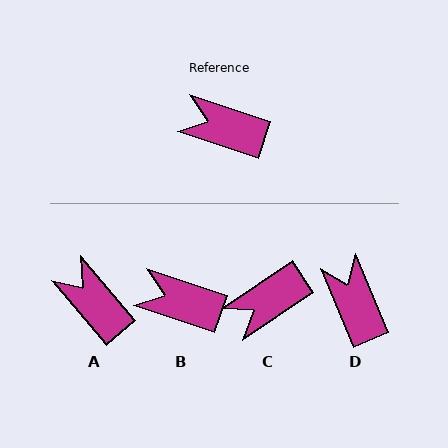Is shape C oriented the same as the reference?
No, it is off by about 52 degrees.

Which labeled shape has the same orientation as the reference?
B.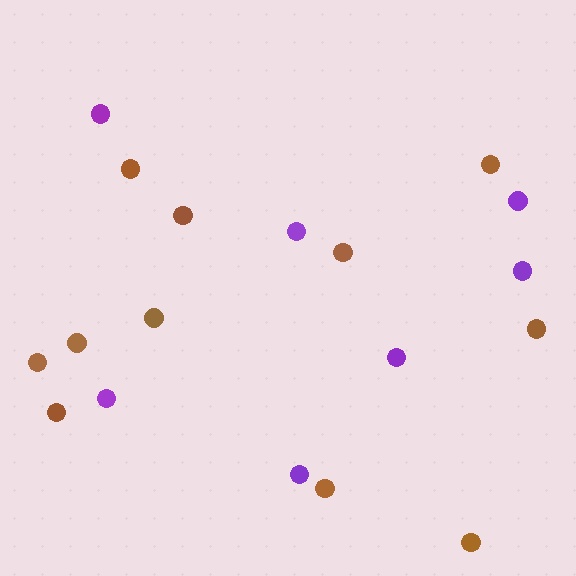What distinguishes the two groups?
There are 2 groups: one group of brown circles (11) and one group of purple circles (7).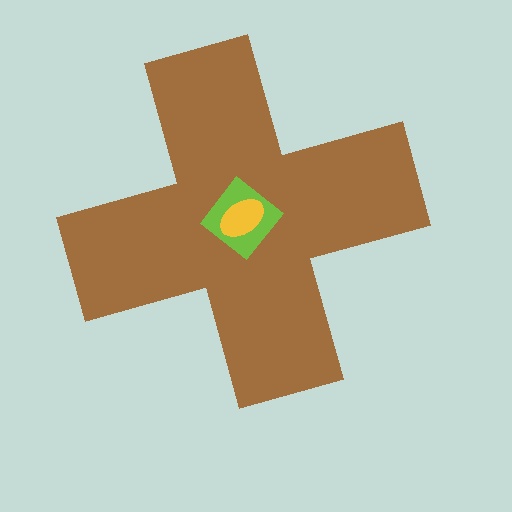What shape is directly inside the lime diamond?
The yellow ellipse.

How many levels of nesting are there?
3.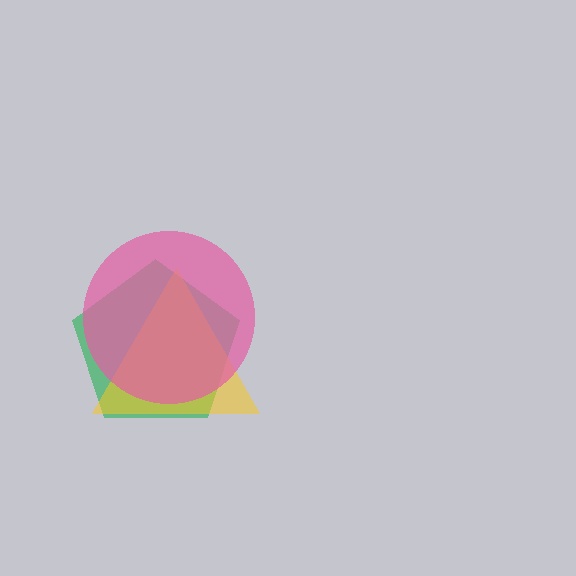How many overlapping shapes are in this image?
There are 3 overlapping shapes in the image.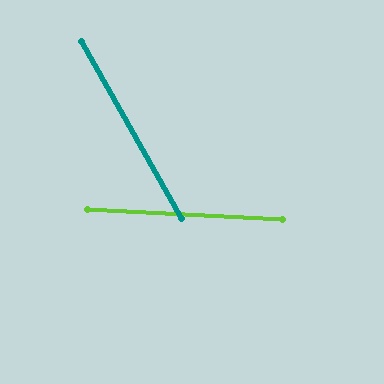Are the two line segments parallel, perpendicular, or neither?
Neither parallel nor perpendicular — they differ by about 57°.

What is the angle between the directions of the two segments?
Approximately 57 degrees.